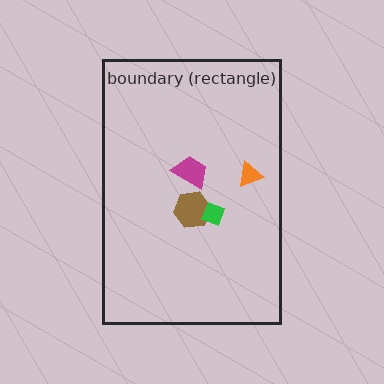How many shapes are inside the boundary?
4 inside, 0 outside.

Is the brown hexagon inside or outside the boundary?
Inside.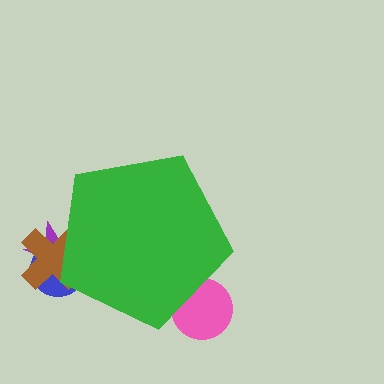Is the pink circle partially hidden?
Yes, the pink circle is partially hidden behind the green pentagon.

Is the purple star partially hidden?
Yes, the purple star is partially hidden behind the green pentagon.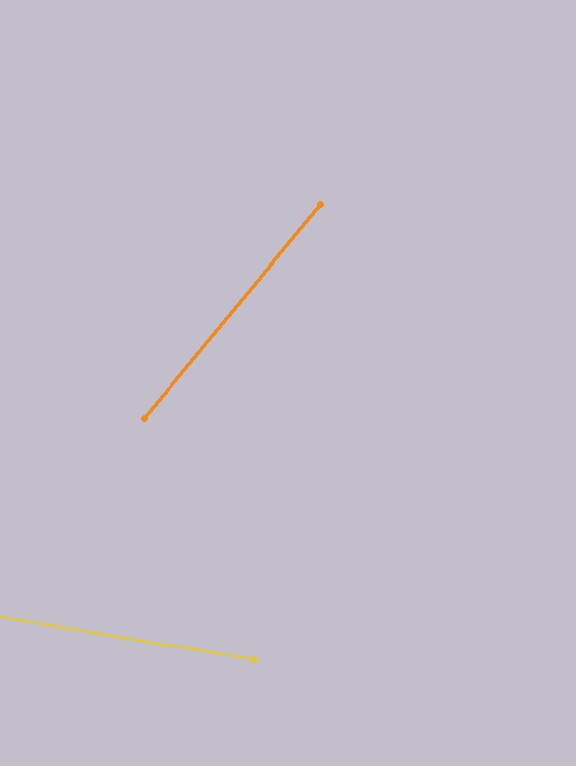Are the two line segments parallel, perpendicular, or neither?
Neither parallel nor perpendicular — they differ by about 60°.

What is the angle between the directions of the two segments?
Approximately 60 degrees.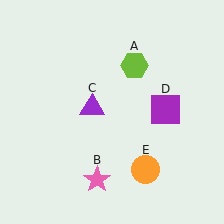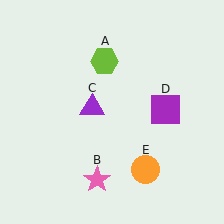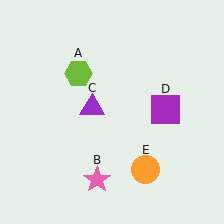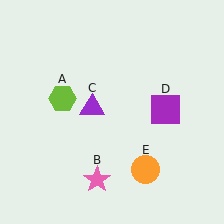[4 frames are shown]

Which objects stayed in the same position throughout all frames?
Pink star (object B) and purple triangle (object C) and purple square (object D) and orange circle (object E) remained stationary.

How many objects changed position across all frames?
1 object changed position: lime hexagon (object A).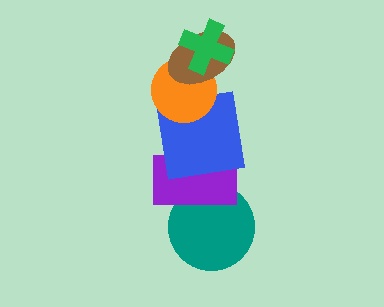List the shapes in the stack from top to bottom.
From top to bottom: the green cross, the brown ellipse, the orange circle, the blue square, the purple rectangle, the teal circle.